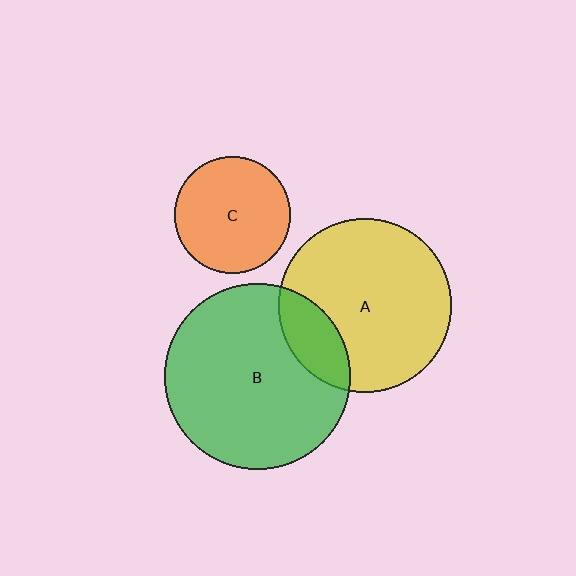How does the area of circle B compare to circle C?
Approximately 2.5 times.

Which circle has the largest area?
Circle B (green).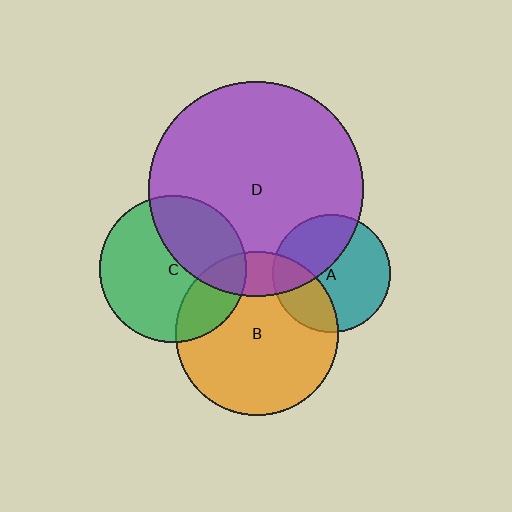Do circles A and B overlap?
Yes.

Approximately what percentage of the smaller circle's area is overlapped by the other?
Approximately 30%.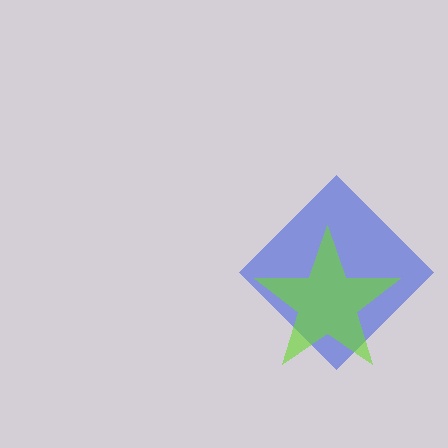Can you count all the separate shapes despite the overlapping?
Yes, there are 2 separate shapes.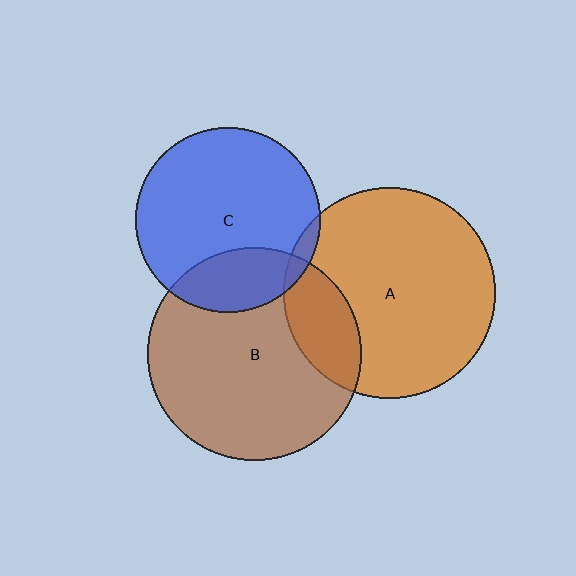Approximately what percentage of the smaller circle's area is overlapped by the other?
Approximately 25%.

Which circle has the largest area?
Circle B (brown).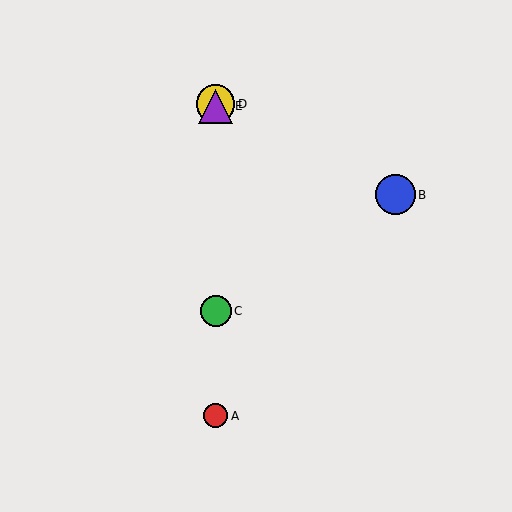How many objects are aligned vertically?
4 objects (A, C, D, E) are aligned vertically.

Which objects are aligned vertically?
Objects A, C, D, E are aligned vertically.